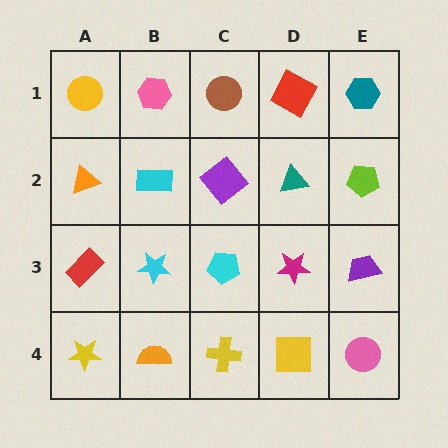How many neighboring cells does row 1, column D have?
3.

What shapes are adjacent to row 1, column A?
An orange triangle (row 2, column A), a pink hexagon (row 1, column B).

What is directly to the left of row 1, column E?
A red square.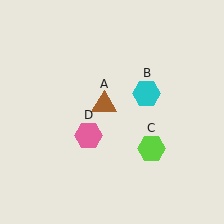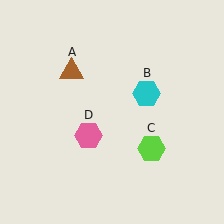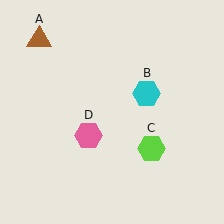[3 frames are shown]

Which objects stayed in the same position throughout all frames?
Cyan hexagon (object B) and lime hexagon (object C) and pink hexagon (object D) remained stationary.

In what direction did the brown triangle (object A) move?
The brown triangle (object A) moved up and to the left.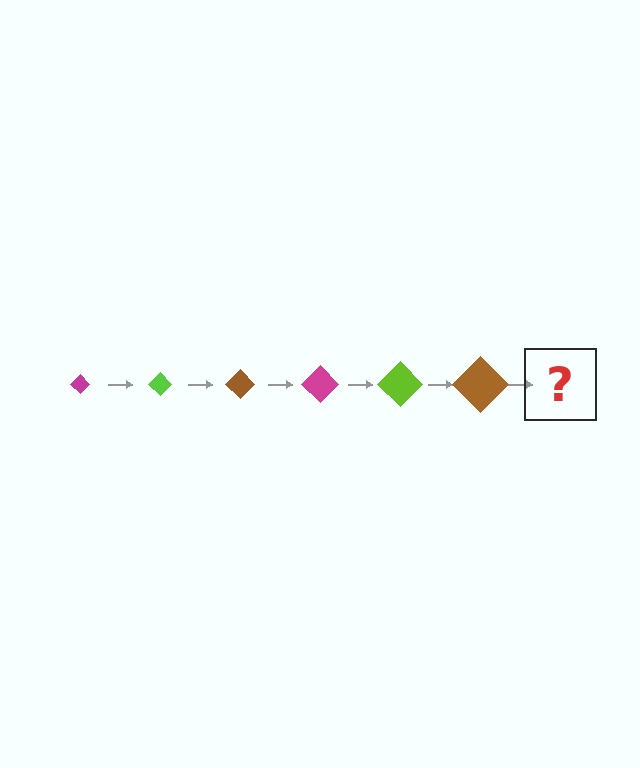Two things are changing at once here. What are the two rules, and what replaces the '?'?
The two rules are that the diamond grows larger each step and the color cycles through magenta, lime, and brown. The '?' should be a magenta diamond, larger than the previous one.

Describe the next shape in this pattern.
It should be a magenta diamond, larger than the previous one.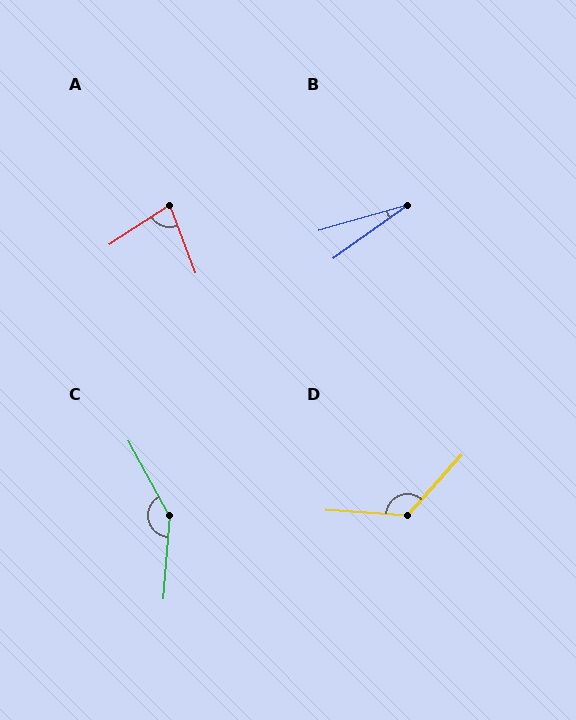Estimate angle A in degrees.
Approximately 78 degrees.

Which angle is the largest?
C, at approximately 147 degrees.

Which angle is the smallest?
B, at approximately 20 degrees.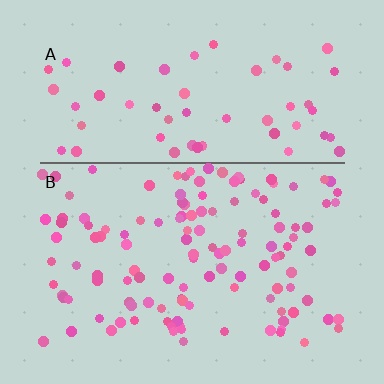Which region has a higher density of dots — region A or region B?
B (the bottom).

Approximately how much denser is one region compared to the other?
Approximately 2.1× — region B over region A.